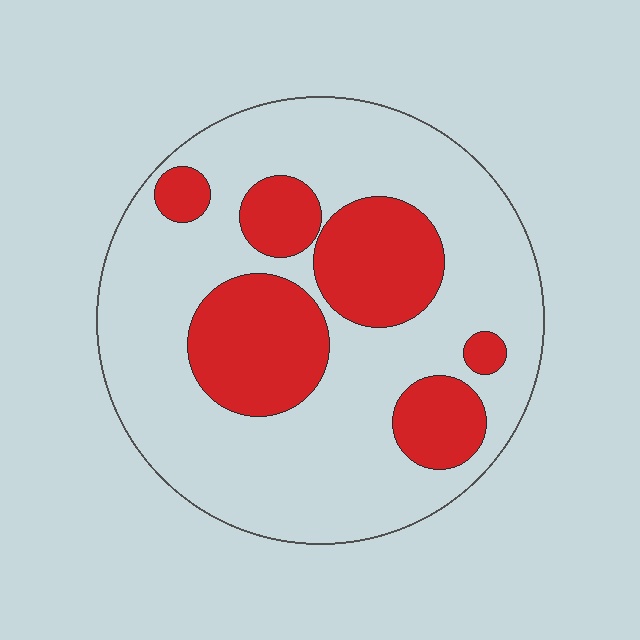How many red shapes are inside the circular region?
6.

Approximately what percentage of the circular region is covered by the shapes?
Approximately 30%.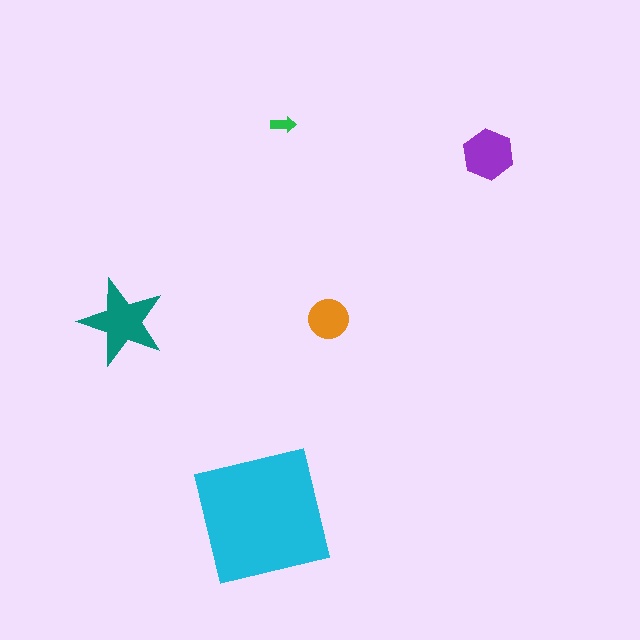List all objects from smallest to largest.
The green arrow, the orange circle, the purple hexagon, the teal star, the cyan square.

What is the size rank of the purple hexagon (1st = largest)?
3rd.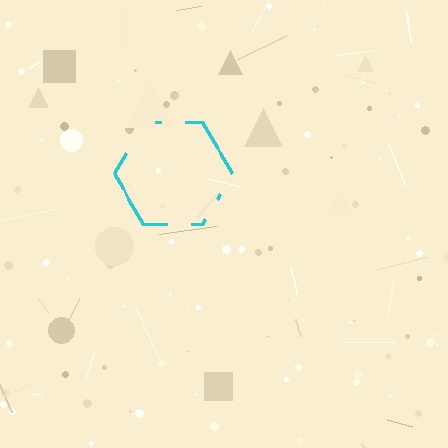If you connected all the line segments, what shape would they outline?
They would outline a hexagon.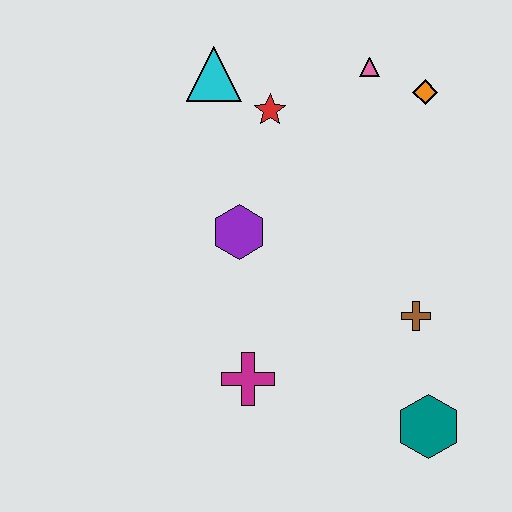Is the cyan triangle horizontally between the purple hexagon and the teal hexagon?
No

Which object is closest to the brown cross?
The teal hexagon is closest to the brown cross.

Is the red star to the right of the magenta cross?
Yes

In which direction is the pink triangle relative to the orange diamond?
The pink triangle is to the left of the orange diamond.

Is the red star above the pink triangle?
No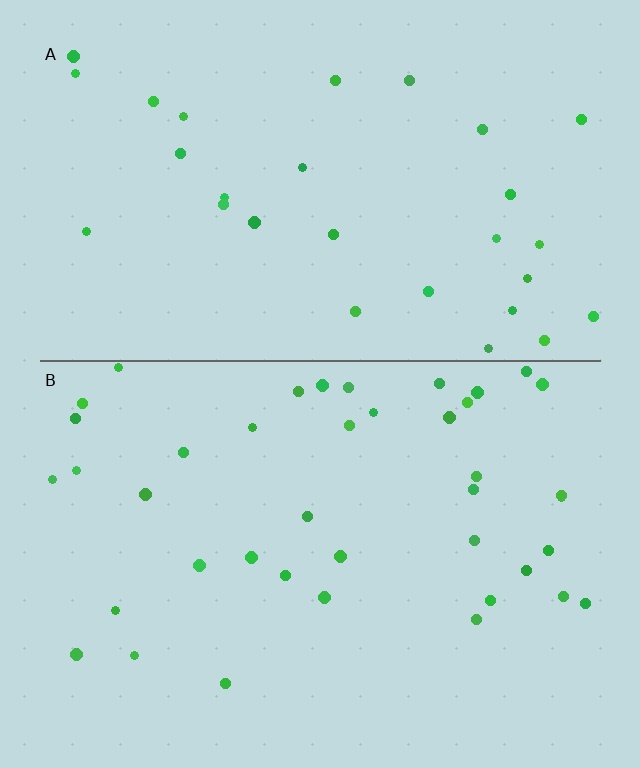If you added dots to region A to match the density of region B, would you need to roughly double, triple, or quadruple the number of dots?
Approximately double.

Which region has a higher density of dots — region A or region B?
B (the bottom).